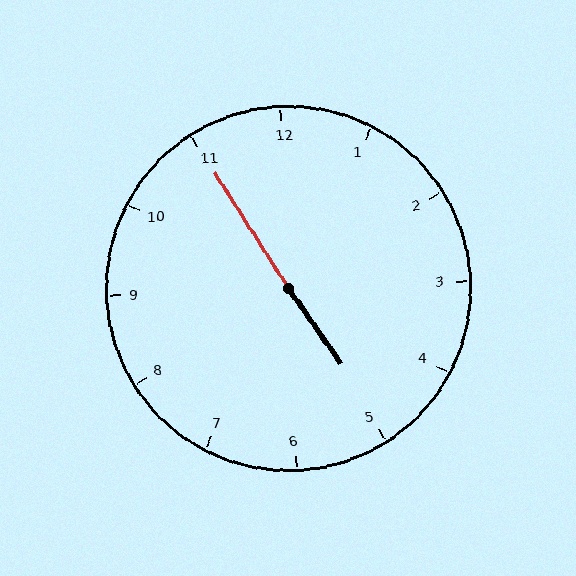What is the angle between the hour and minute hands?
Approximately 178 degrees.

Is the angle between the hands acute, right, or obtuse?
It is obtuse.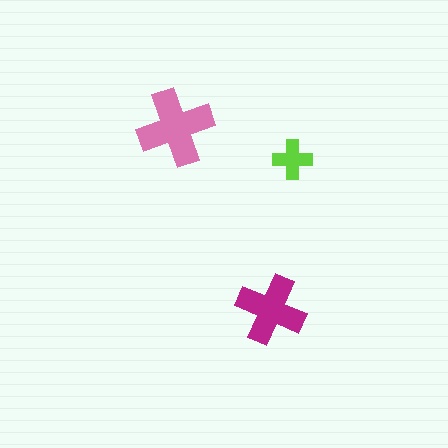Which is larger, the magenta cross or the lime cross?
The magenta one.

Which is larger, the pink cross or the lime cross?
The pink one.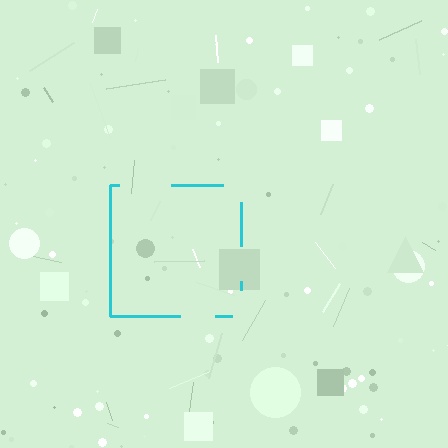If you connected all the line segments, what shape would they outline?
They would outline a square.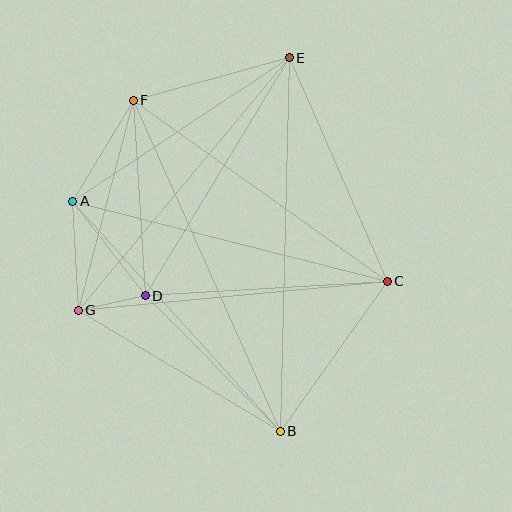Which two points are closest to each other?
Points D and G are closest to each other.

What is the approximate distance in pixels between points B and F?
The distance between B and F is approximately 362 pixels.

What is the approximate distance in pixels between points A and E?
The distance between A and E is approximately 259 pixels.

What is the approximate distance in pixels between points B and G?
The distance between B and G is approximately 236 pixels.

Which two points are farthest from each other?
Points B and E are farthest from each other.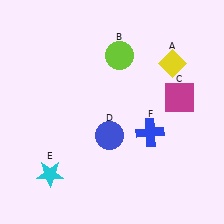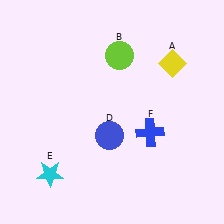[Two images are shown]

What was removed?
The magenta square (C) was removed in Image 2.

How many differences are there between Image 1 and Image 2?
There is 1 difference between the two images.